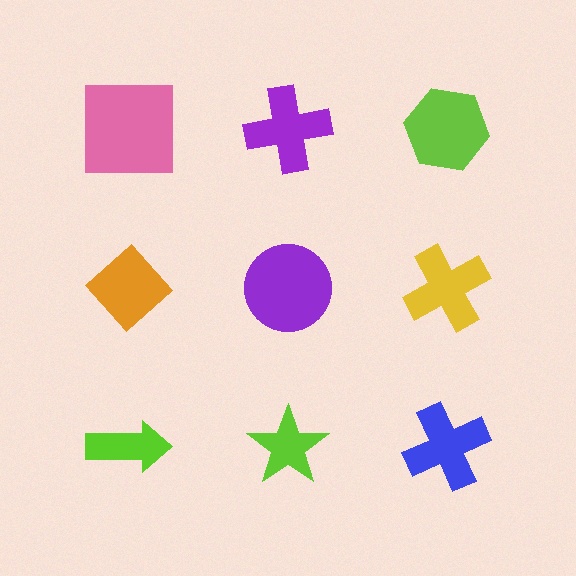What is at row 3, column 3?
A blue cross.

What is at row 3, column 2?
A lime star.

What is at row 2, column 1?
An orange diamond.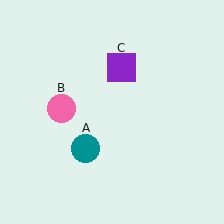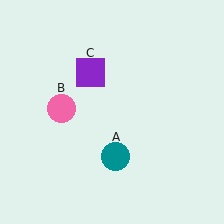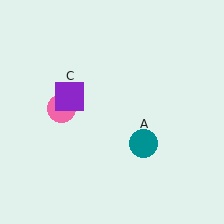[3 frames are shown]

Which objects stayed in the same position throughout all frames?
Pink circle (object B) remained stationary.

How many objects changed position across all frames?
2 objects changed position: teal circle (object A), purple square (object C).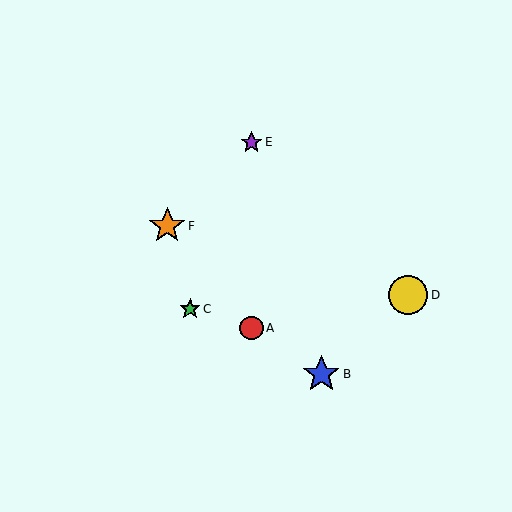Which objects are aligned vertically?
Objects A, E are aligned vertically.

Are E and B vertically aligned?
No, E is at x≈252 and B is at x≈321.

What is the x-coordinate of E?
Object E is at x≈252.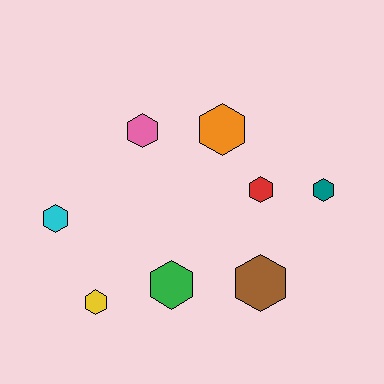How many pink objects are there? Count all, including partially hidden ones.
There is 1 pink object.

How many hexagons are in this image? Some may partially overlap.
There are 8 hexagons.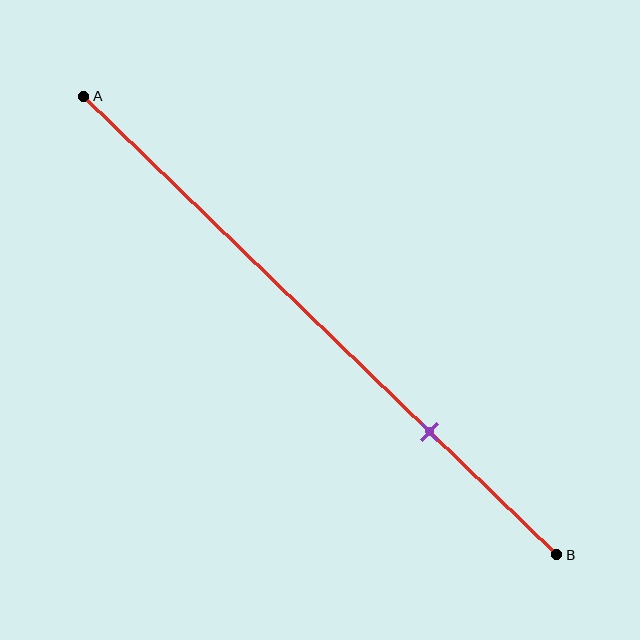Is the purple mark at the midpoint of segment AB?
No, the mark is at about 75% from A, not at the 50% midpoint.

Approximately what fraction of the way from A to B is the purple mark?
The purple mark is approximately 75% of the way from A to B.